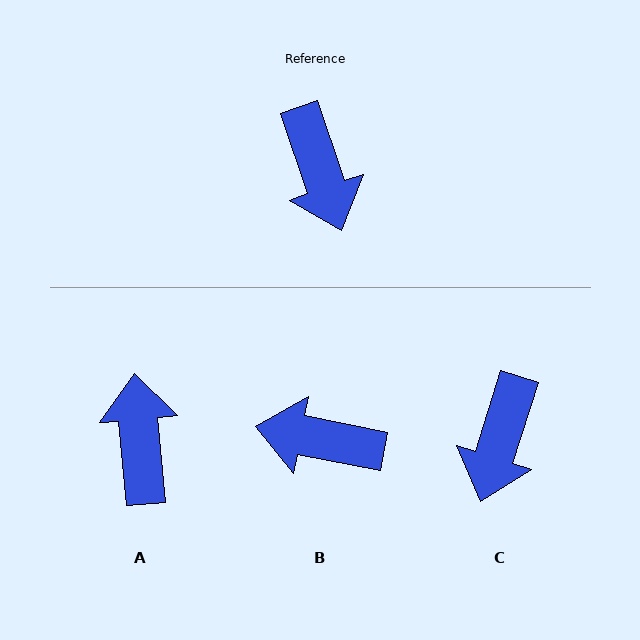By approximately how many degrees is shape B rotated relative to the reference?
Approximately 120 degrees clockwise.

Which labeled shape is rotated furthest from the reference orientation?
A, about 166 degrees away.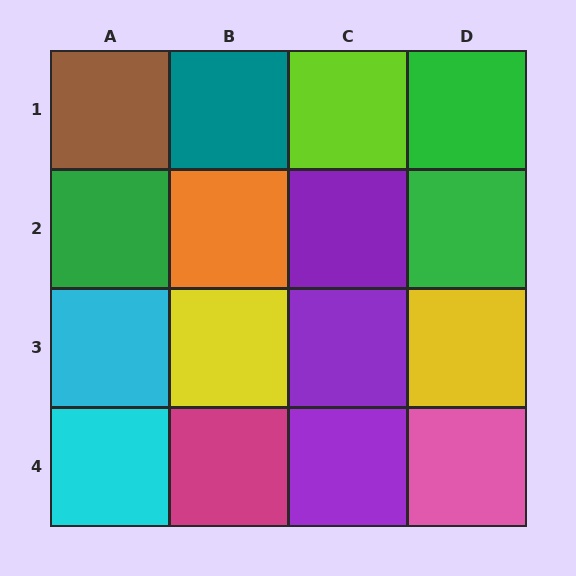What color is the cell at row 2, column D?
Green.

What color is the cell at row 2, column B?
Orange.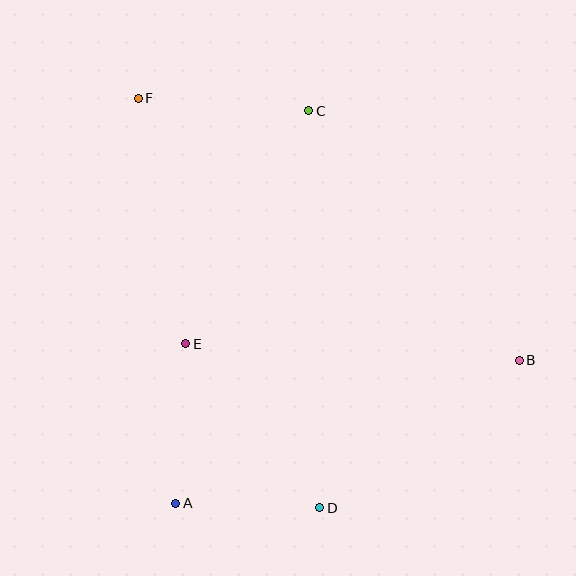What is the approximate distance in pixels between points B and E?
The distance between B and E is approximately 334 pixels.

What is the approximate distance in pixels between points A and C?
The distance between A and C is approximately 414 pixels.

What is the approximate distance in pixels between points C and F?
The distance between C and F is approximately 171 pixels.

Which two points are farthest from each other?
Points B and F are farthest from each other.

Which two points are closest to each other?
Points A and D are closest to each other.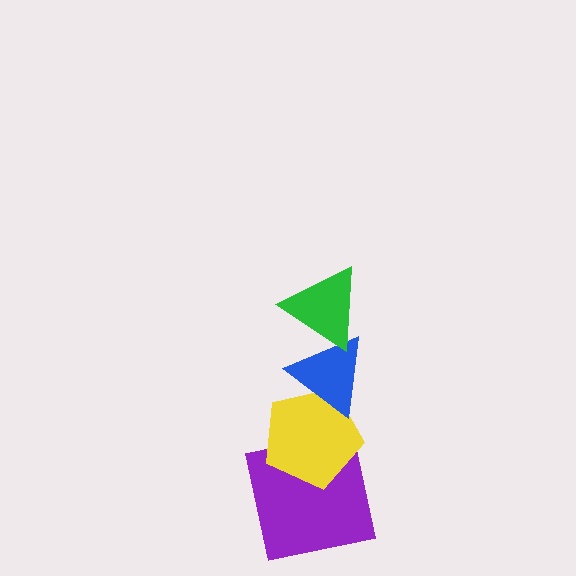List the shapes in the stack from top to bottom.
From top to bottom: the green triangle, the blue triangle, the yellow pentagon, the purple square.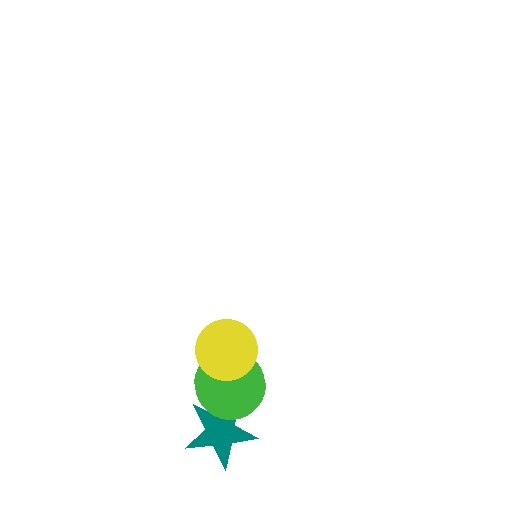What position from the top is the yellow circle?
The yellow circle is 1st from the top.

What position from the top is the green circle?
The green circle is 2nd from the top.